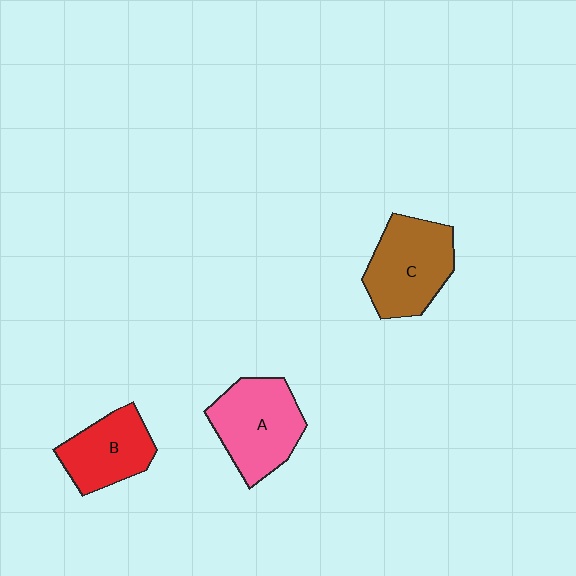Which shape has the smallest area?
Shape B (red).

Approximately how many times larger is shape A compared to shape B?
Approximately 1.3 times.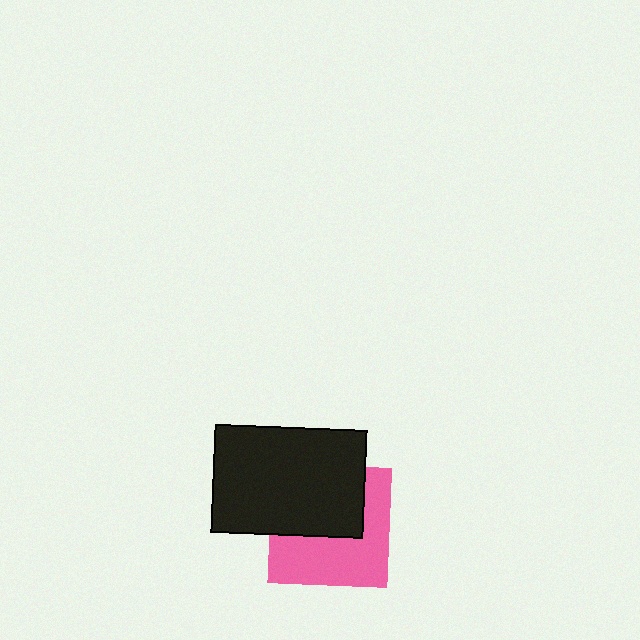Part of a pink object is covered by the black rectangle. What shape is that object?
It is a square.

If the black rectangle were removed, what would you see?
You would see the complete pink square.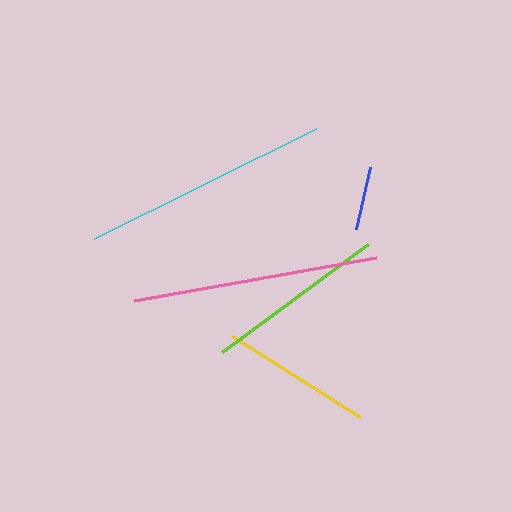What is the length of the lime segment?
The lime segment is approximately 182 pixels long.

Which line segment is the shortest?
The blue line is the shortest at approximately 64 pixels.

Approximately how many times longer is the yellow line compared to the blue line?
The yellow line is approximately 2.4 times the length of the blue line.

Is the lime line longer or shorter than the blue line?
The lime line is longer than the blue line.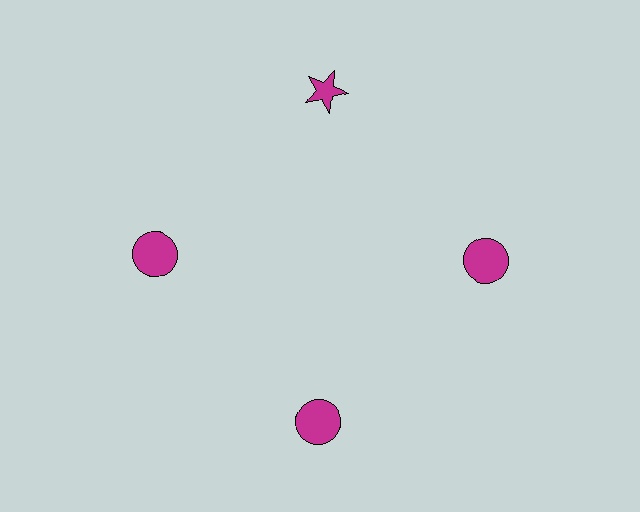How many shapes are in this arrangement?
There are 4 shapes arranged in a ring pattern.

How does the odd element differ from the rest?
It has a different shape: star instead of circle.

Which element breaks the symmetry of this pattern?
The magenta star at roughly the 12 o'clock position breaks the symmetry. All other shapes are magenta circles.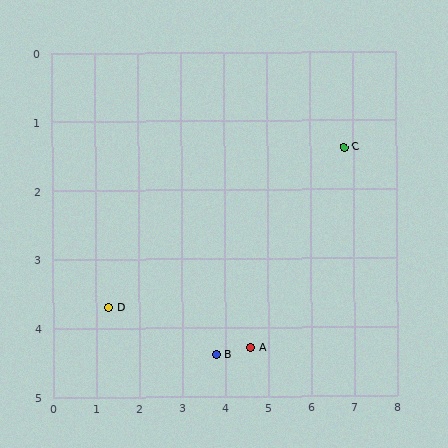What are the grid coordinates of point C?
Point C is at approximately (6.8, 1.4).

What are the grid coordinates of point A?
Point A is at approximately (4.6, 4.3).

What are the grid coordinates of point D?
Point D is at approximately (1.3, 3.7).